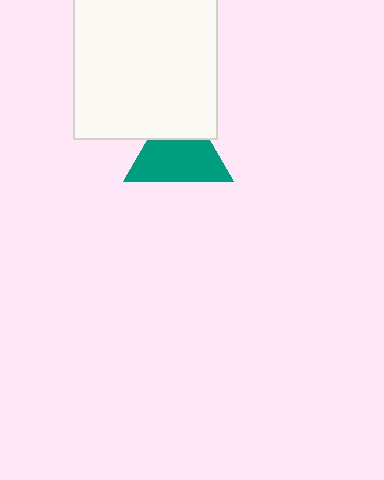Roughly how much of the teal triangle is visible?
Most of it is visible (roughly 68%).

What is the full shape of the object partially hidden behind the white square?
The partially hidden object is a teal triangle.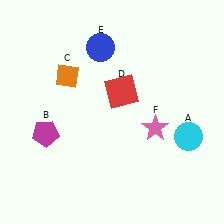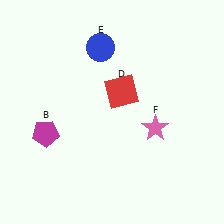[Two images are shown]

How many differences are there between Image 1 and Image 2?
There are 2 differences between the two images.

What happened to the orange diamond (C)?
The orange diamond (C) was removed in Image 2. It was in the top-left area of Image 1.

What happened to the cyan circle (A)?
The cyan circle (A) was removed in Image 2. It was in the bottom-right area of Image 1.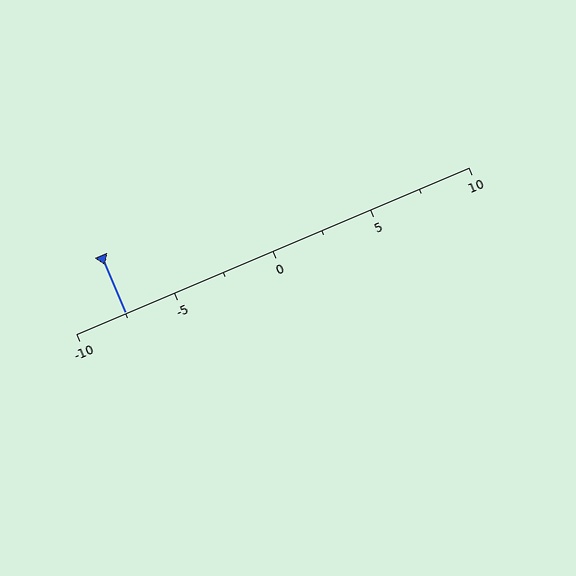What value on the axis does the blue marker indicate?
The marker indicates approximately -7.5.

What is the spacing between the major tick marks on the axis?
The major ticks are spaced 5 apart.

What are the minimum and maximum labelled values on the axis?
The axis runs from -10 to 10.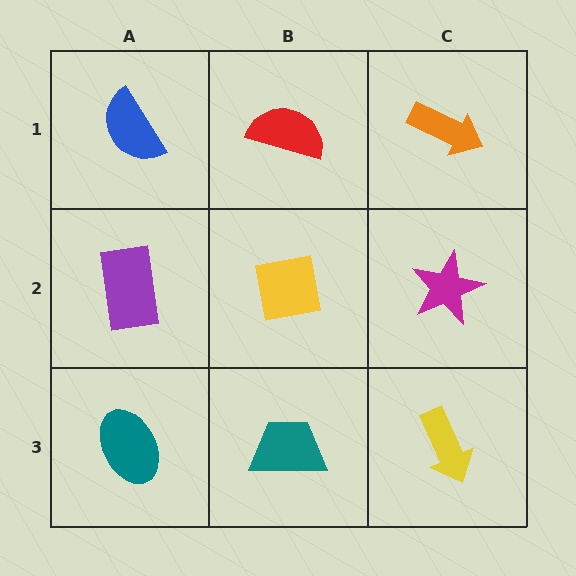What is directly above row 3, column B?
A yellow square.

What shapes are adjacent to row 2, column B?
A red semicircle (row 1, column B), a teal trapezoid (row 3, column B), a purple rectangle (row 2, column A), a magenta star (row 2, column C).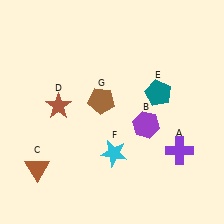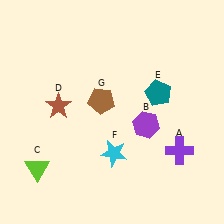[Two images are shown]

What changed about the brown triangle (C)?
In Image 1, C is brown. In Image 2, it changed to lime.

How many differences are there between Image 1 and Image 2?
There is 1 difference between the two images.